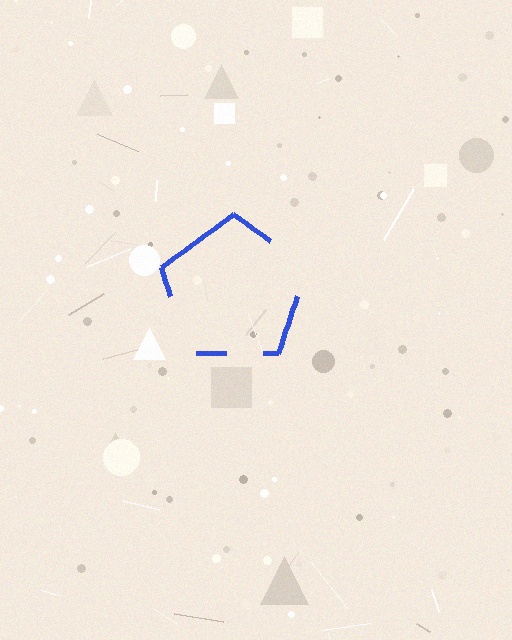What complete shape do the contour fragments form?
The contour fragments form a pentagon.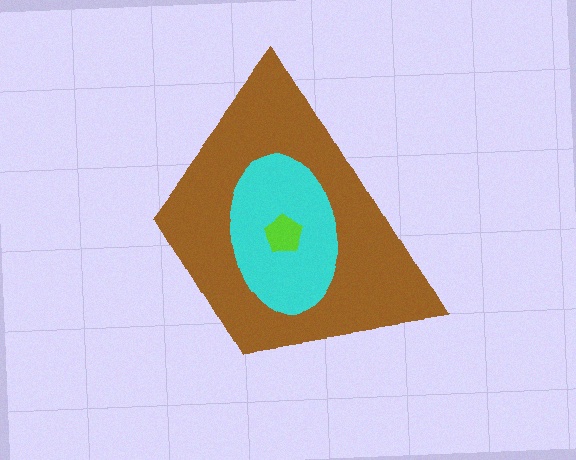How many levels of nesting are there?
3.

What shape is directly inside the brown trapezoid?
The cyan ellipse.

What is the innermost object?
The lime pentagon.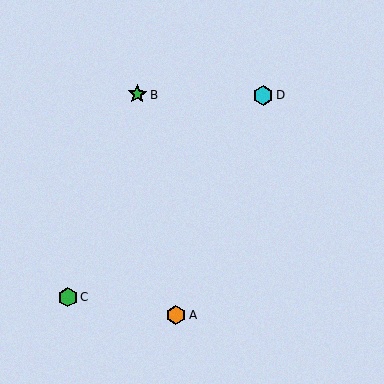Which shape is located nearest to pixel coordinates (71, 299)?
The green hexagon (labeled C) at (68, 297) is nearest to that location.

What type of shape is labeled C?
Shape C is a green hexagon.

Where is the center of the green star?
The center of the green star is at (137, 94).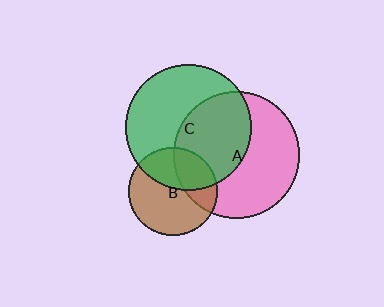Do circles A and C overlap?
Yes.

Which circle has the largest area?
Circle A (pink).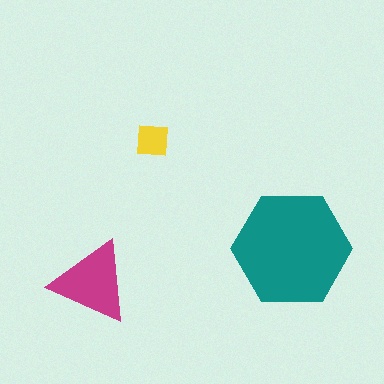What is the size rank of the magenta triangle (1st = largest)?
2nd.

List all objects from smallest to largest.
The yellow square, the magenta triangle, the teal hexagon.